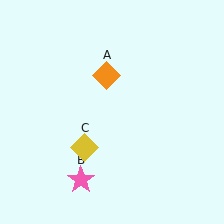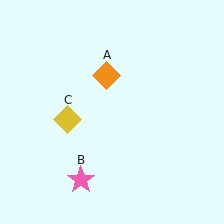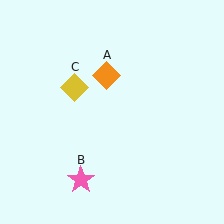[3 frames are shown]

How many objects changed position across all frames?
1 object changed position: yellow diamond (object C).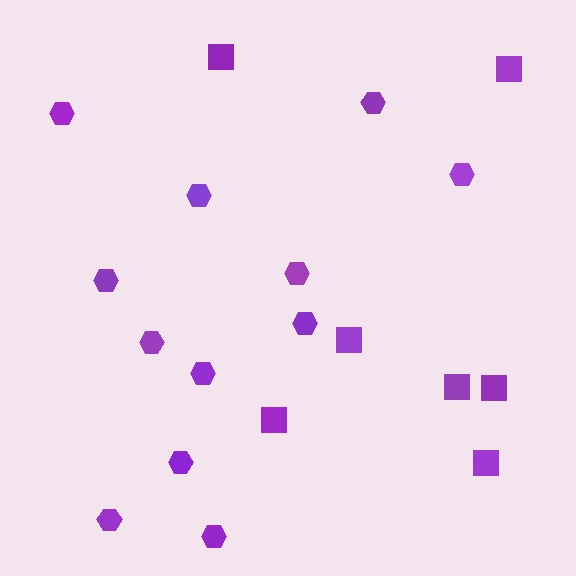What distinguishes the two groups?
There are 2 groups: one group of squares (7) and one group of hexagons (12).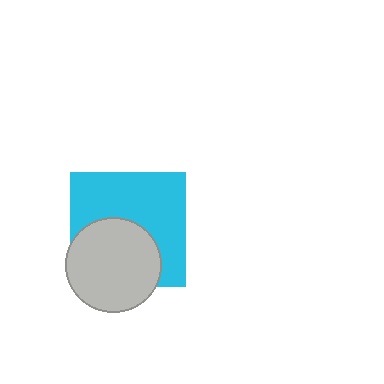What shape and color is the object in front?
The object in front is a light gray circle.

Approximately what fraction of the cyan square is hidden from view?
Roughly 42% of the cyan square is hidden behind the light gray circle.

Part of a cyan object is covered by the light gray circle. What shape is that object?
It is a square.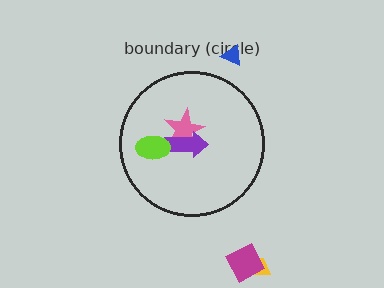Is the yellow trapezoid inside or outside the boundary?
Outside.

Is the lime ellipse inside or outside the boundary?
Inside.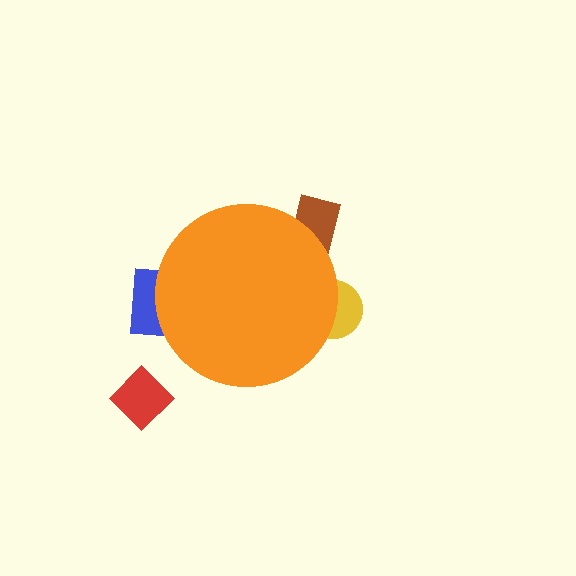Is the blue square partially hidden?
Yes, the blue square is partially hidden behind the orange circle.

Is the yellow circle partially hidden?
Yes, the yellow circle is partially hidden behind the orange circle.